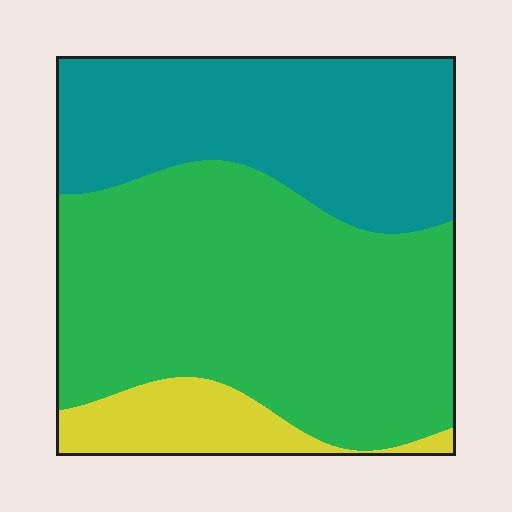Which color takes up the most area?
Green, at roughly 55%.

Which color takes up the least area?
Yellow, at roughly 10%.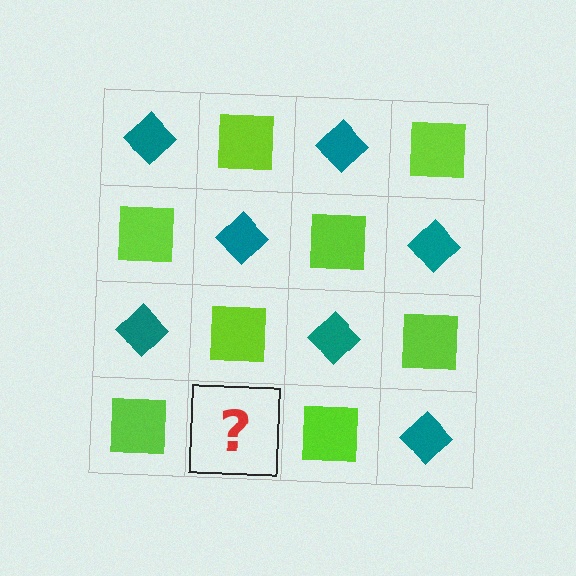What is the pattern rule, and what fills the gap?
The rule is that it alternates teal diamond and lime square in a checkerboard pattern. The gap should be filled with a teal diamond.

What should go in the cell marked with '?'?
The missing cell should contain a teal diamond.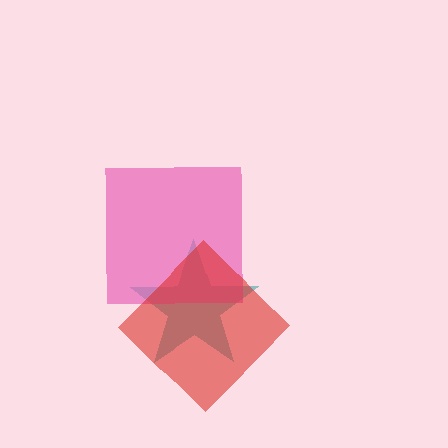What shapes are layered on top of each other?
The layered shapes are: a teal star, a pink square, a red diamond.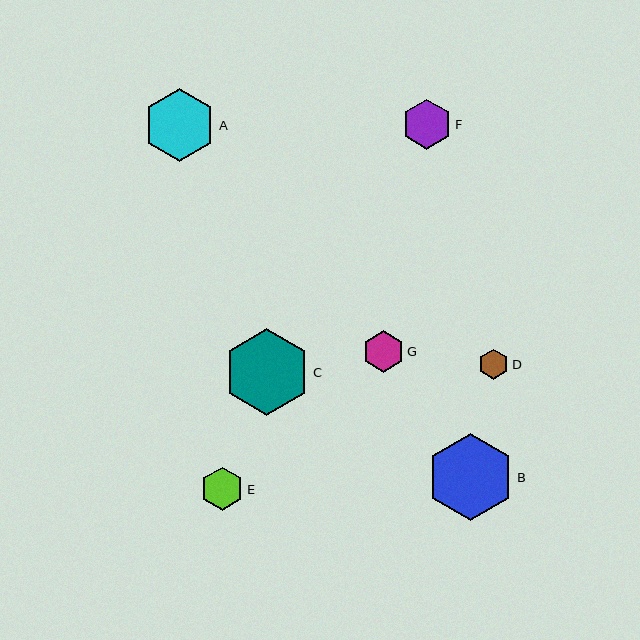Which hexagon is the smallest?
Hexagon D is the smallest with a size of approximately 30 pixels.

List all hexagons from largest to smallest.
From largest to smallest: B, C, A, F, E, G, D.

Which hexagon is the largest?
Hexagon B is the largest with a size of approximately 87 pixels.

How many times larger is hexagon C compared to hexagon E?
Hexagon C is approximately 2.0 times the size of hexagon E.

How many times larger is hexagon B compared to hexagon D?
Hexagon B is approximately 2.9 times the size of hexagon D.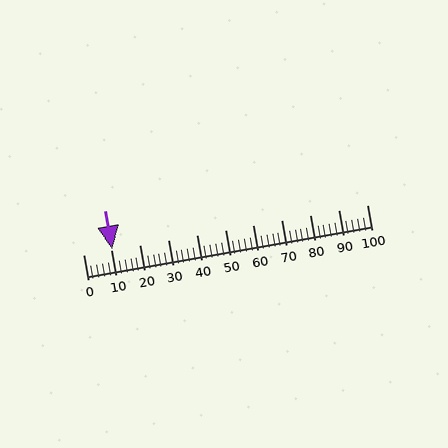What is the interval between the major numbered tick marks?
The major tick marks are spaced 10 units apart.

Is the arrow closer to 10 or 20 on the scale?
The arrow is closer to 10.